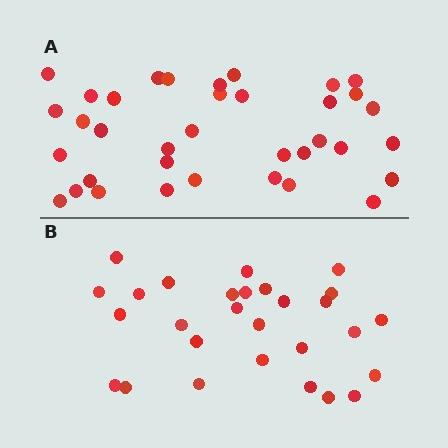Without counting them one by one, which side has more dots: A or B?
Region A (the top region) has more dots.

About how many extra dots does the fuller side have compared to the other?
Region A has roughly 8 or so more dots than region B.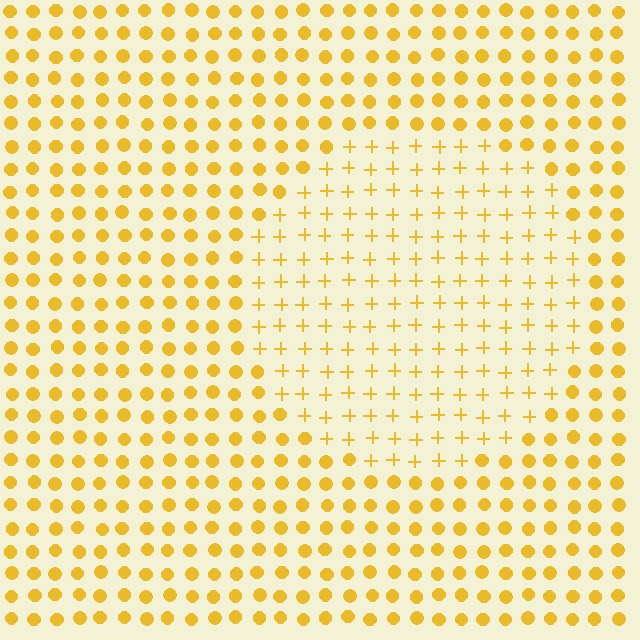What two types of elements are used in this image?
The image uses plus signs inside the circle region and circles outside it.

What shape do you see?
I see a circle.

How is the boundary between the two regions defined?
The boundary is defined by a change in element shape: plus signs inside vs. circles outside. All elements share the same color and spacing.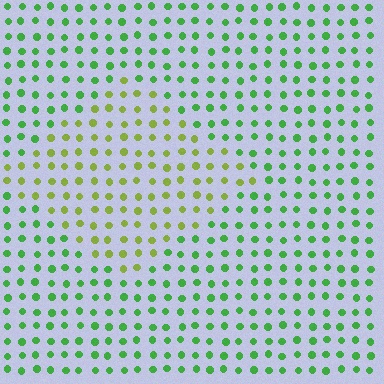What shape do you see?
I see a diamond.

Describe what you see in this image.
The image is filled with small green elements in a uniform arrangement. A diamond-shaped region is visible where the elements are tinted to a slightly different hue, forming a subtle color boundary.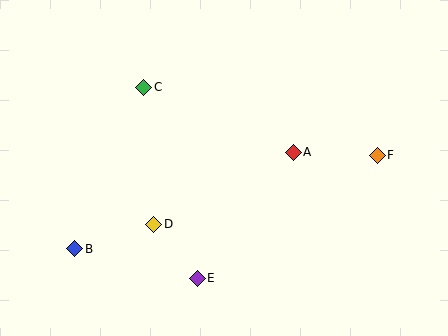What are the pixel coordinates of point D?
Point D is at (154, 224).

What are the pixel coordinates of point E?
Point E is at (197, 278).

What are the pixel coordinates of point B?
Point B is at (75, 249).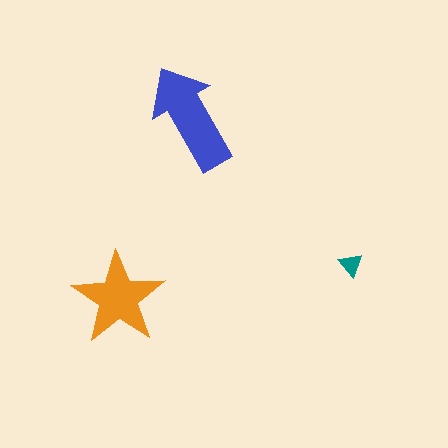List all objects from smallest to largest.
The teal triangle, the orange star, the blue arrow.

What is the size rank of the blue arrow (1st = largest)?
1st.